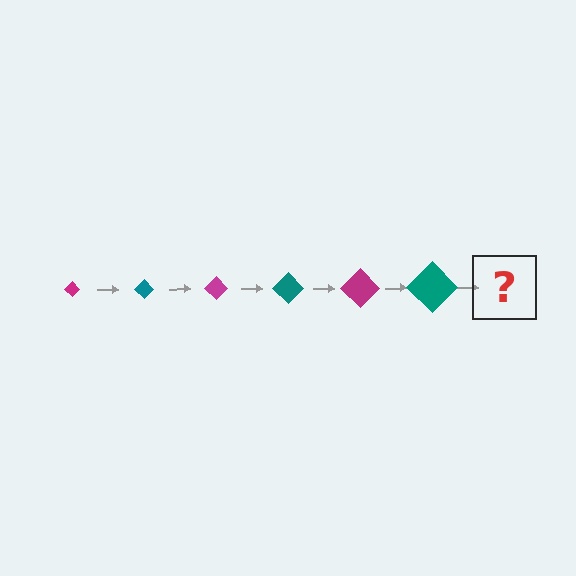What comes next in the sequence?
The next element should be a magenta diamond, larger than the previous one.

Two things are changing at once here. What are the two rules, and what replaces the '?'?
The two rules are that the diamond grows larger each step and the color cycles through magenta and teal. The '?' should be a magenta diamond, larger than the previous one.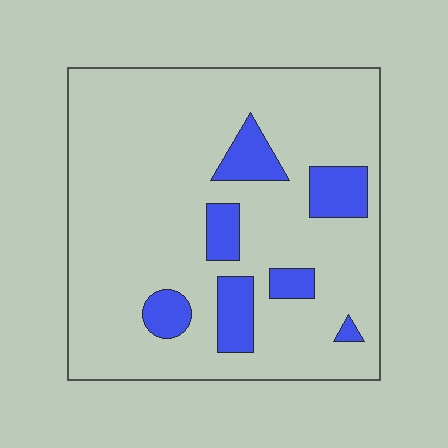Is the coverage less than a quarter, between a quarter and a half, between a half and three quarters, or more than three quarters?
Less than a quarter.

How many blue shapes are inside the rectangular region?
7.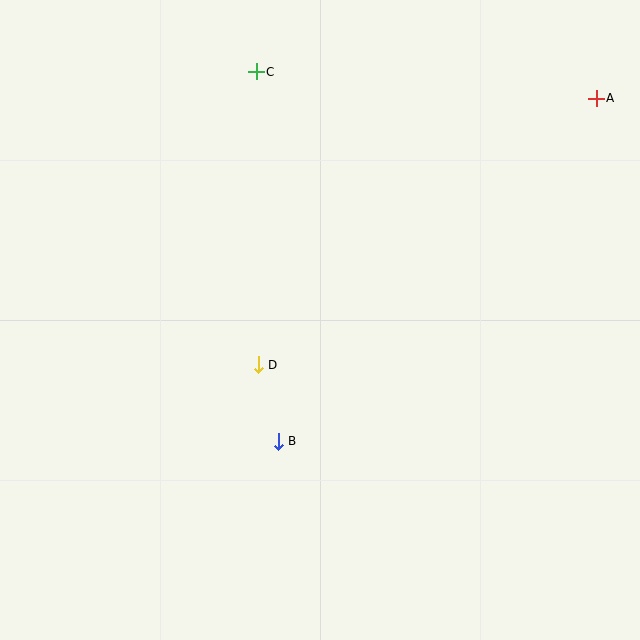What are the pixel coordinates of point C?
Point C is at (256, 72).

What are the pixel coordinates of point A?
Point A is at (596, 98).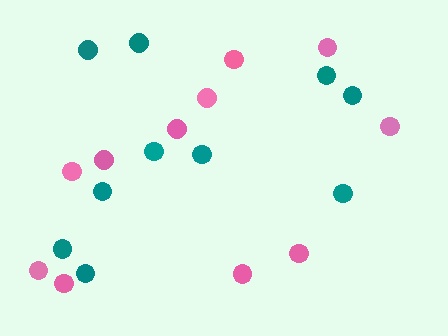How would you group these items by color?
There are 2 groups: one group of pink circles (11) and one group of teal circles (10).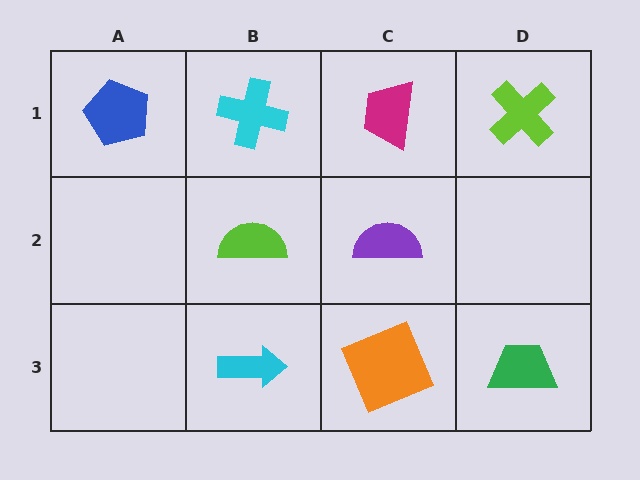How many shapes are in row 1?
4 shapes.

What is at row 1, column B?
A cyan cross.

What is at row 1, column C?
A magenta trapezoid.